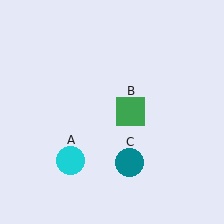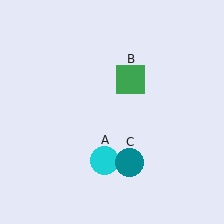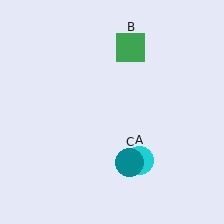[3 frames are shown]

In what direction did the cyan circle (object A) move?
The cyan circle (object A) moved right.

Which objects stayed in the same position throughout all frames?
Teal circle (object C) remained stationary.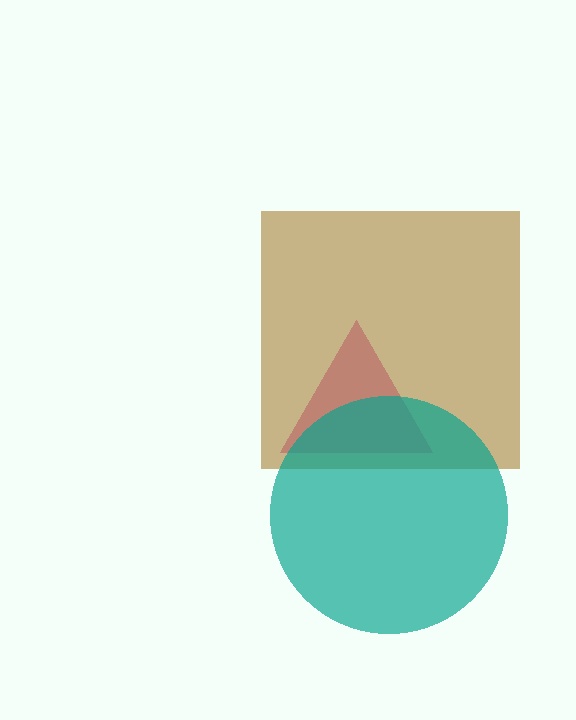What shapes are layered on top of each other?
The layered shapes are: a magenta triangle, a brown square, a teal circle.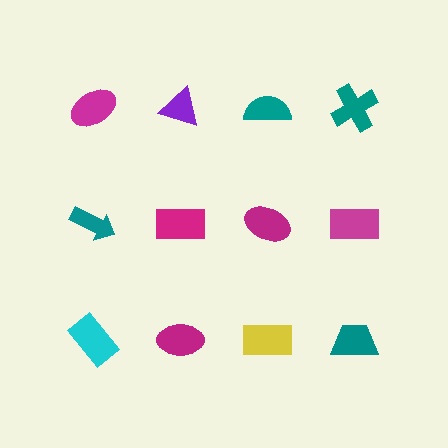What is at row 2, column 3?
A magenta ellipse.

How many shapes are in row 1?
4 shapes.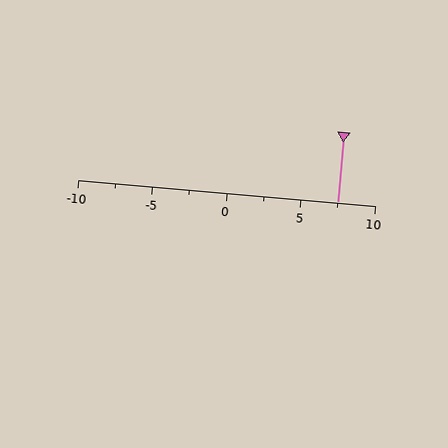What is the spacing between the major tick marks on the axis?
The major ticks are spaced 5 apart.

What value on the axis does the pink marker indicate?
The marker indicates approximately 7.5.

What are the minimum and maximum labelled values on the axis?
The axis runs from -10 to 10.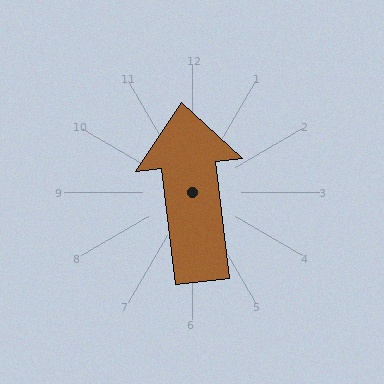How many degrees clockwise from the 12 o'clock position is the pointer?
Approximately 353 degrees.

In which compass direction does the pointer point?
North.